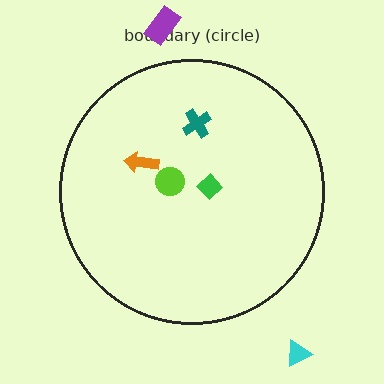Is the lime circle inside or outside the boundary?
Inside.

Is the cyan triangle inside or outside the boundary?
Outside.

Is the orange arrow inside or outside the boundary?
Inside.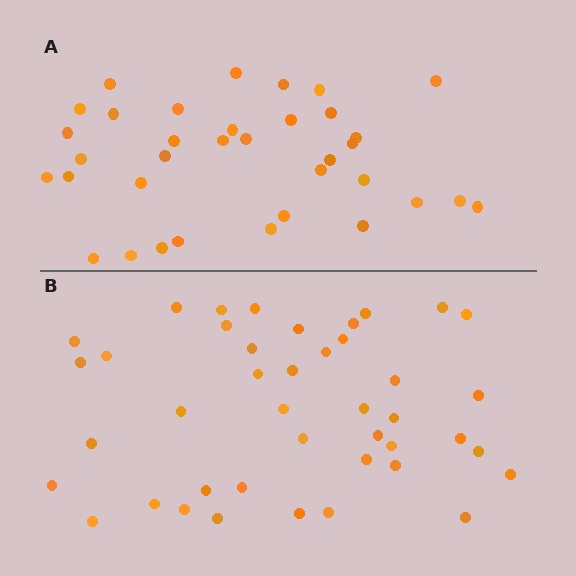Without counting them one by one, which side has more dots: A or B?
Region B (the bottom region) has more dots.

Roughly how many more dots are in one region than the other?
Region B has roughly 8 or so more dots than region A.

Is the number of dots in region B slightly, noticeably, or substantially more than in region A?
Region B has only slightly more — the two regions are fairly close. The ratio is roughly 1.2 to 1.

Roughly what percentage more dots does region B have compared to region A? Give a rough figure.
About 20% more.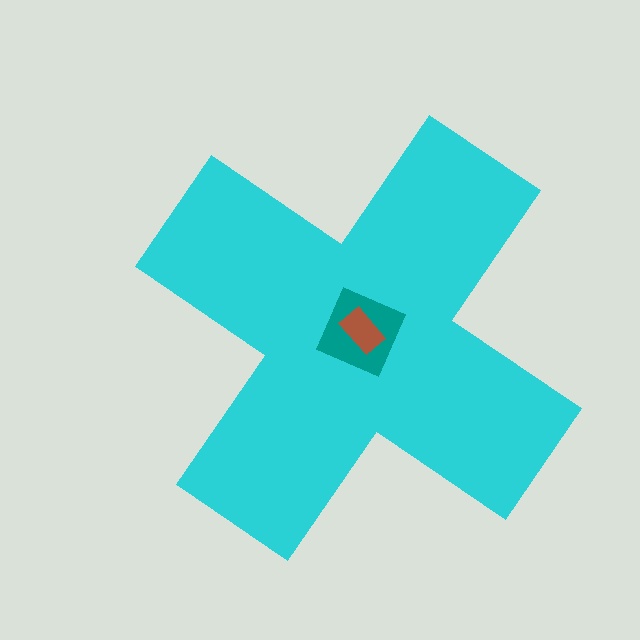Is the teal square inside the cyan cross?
Yes.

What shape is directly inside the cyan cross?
The teal square.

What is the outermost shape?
The cyan cross.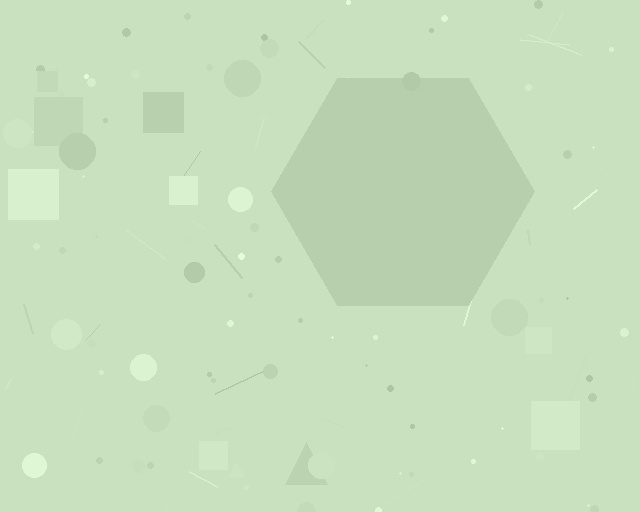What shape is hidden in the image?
A hexagon is hidden in the image.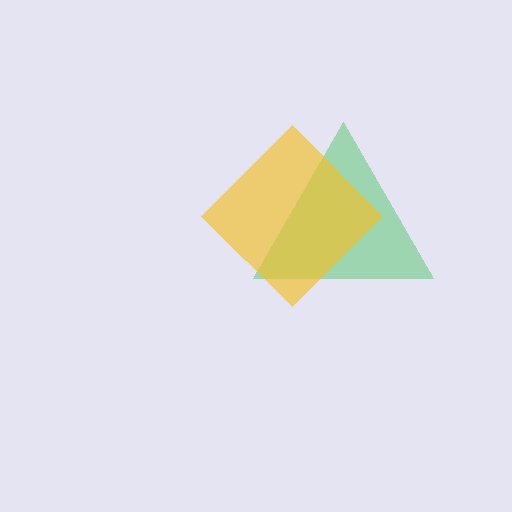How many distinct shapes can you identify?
There are 2 distinct shapes: a green triangle, a yellow diamond.